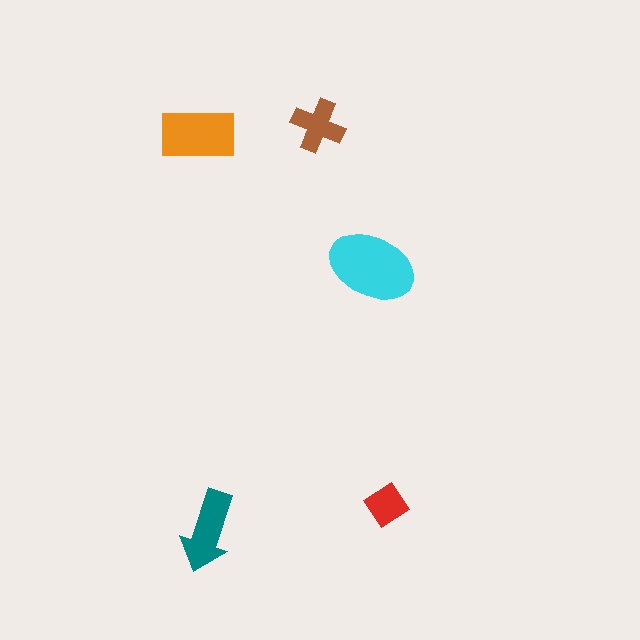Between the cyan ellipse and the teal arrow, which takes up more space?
The cyan ellipse.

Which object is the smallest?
The red diamond.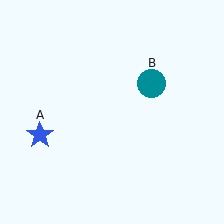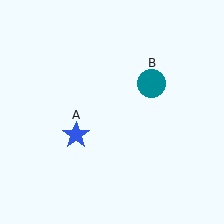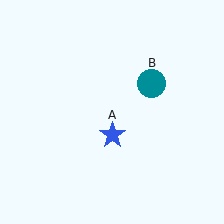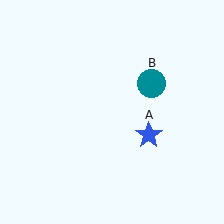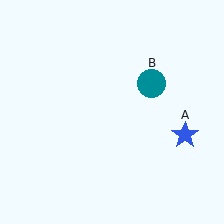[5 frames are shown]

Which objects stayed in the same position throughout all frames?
Teal circle (object B) remained stationary.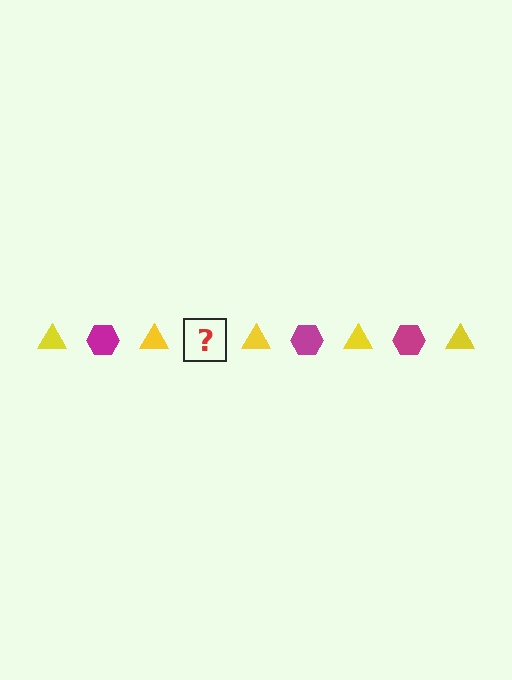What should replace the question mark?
The question mark should be replaced with a magenta hexagon.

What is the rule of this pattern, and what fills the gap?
The rule is that the pattern alternates between yellow triangle and magenta hexagon. The gap should be filled with a magenta hexagon.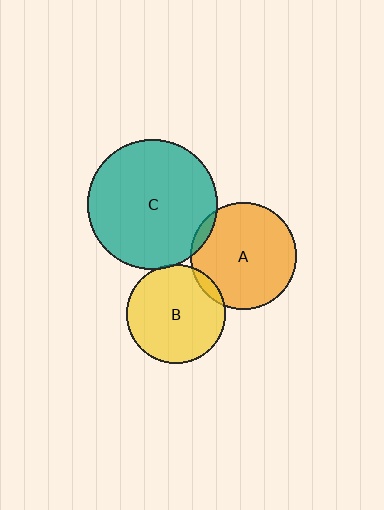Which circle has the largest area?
Circle C (teal).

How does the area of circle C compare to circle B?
Approximately 1.7 times.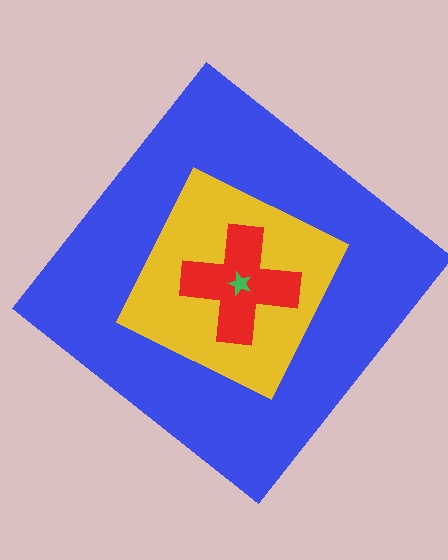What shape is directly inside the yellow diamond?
The red cross.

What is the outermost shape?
The blue diamond.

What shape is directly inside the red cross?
The green star.